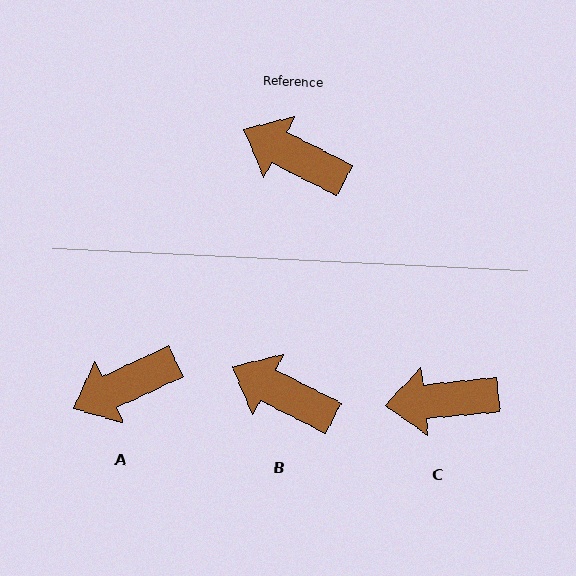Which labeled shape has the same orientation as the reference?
B.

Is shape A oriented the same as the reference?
No, it is off by about 51 degrees.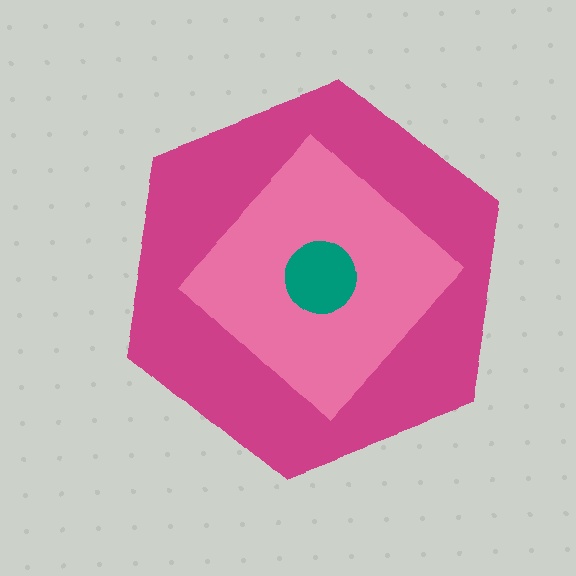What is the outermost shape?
The magenta hexagon.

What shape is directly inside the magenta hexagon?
The pink diamond.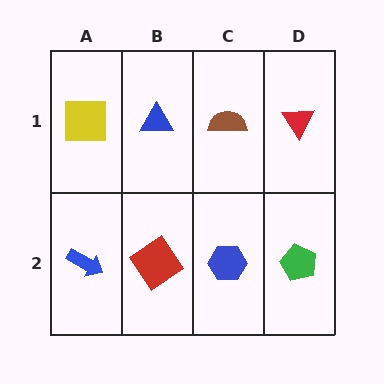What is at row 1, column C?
A brown semicircle.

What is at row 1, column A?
A yellow square.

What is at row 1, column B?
A blue triangle.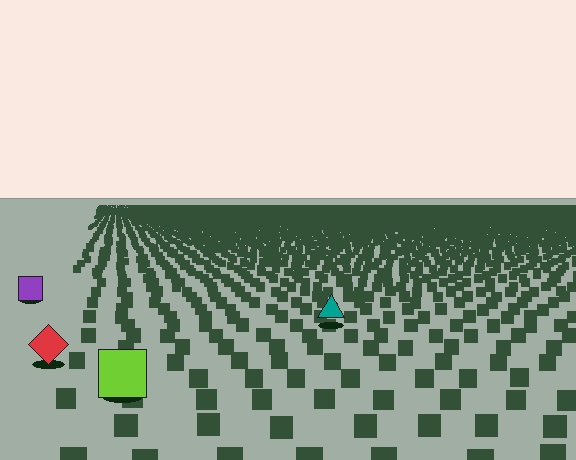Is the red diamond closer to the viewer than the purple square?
Yes. The red diamond is closer — you can tell from the texture gradient: the ground texture is coarser near it.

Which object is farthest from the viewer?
The purple square is farthest from the viewer. It appears smaller and the ground texture around it is denser.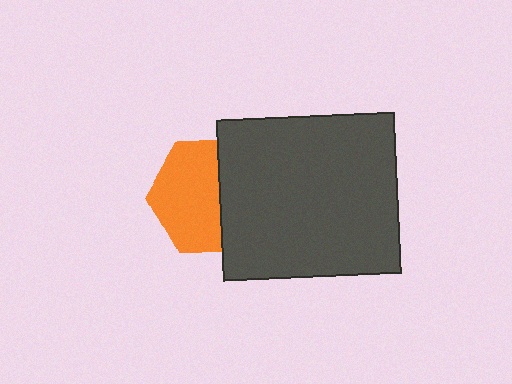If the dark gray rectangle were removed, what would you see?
You would see the complete orange hexagon.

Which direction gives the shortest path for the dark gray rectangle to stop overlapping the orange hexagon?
Moving right gives the shortest separation.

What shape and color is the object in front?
The object in front is a dark gray rectangle.